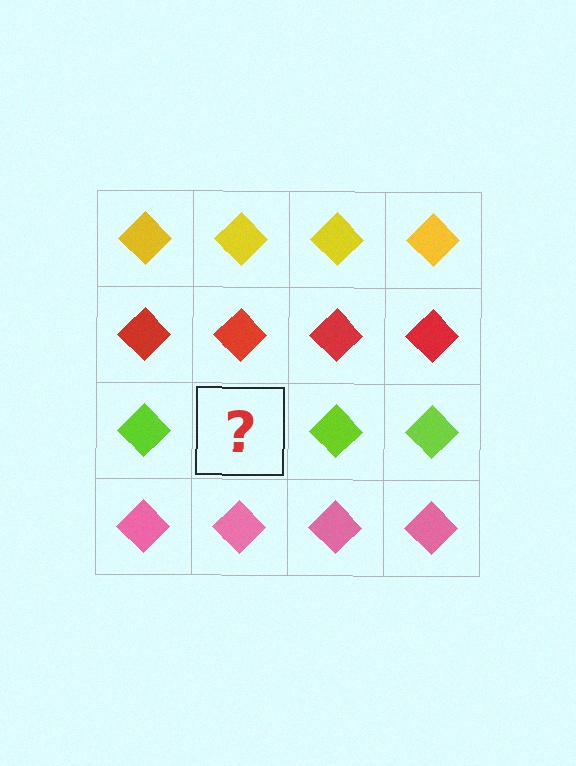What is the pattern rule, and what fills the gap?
The rule is that each row has a consistent color. The gap should be filled with a lime diamond.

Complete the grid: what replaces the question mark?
The question mark should be replaced with a lime diamond.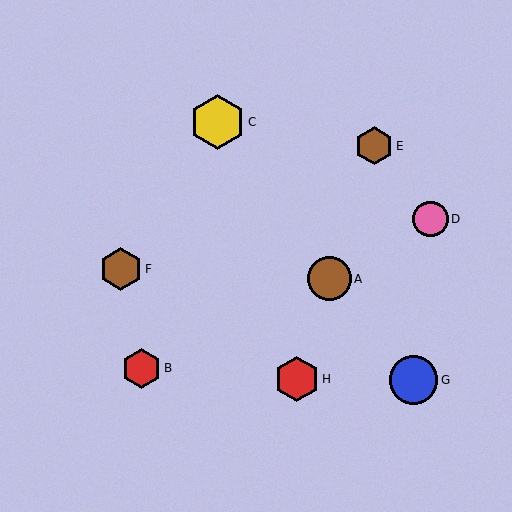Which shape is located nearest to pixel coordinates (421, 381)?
The blue circle (labeled G) at (413, 380) is nearest to that location.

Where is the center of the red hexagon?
The center of the red hexagon is at (142, 368).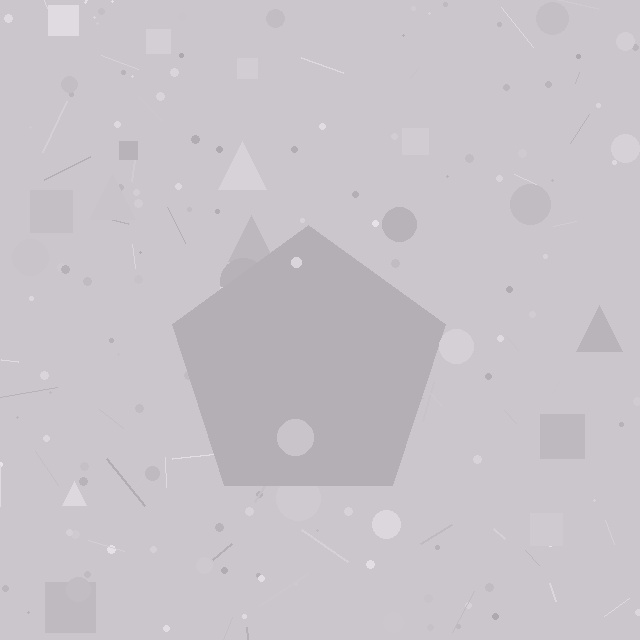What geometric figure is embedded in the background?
A pentagon is embedded in the background.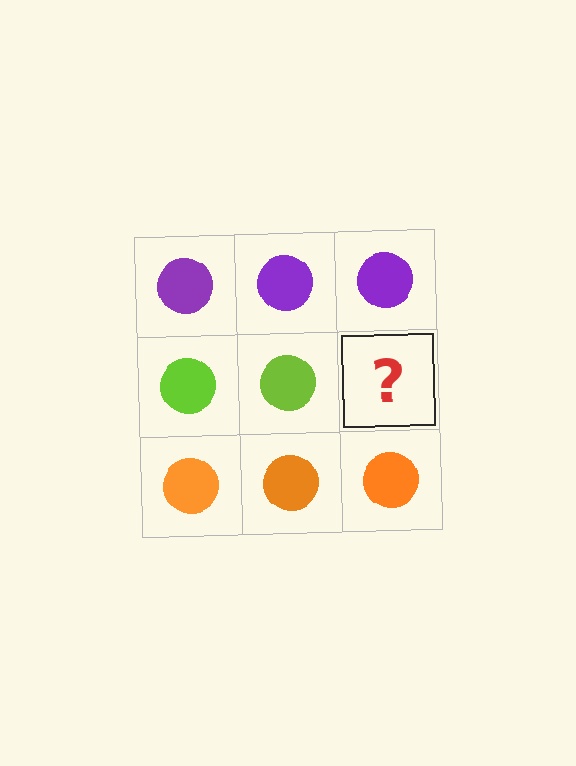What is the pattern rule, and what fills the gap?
The rule is that each row has a consistent color. The gap should be filled with a lime circle.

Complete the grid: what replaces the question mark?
The question mark should be replaced with a lime circle.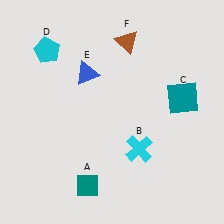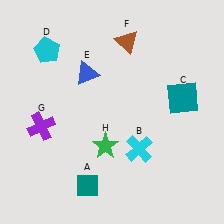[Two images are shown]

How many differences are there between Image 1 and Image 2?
There are 2 differences between the two images.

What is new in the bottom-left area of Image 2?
A green star (H) was added in the bottom-left area of Image 2.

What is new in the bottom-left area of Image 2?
A purple cross (G) was added in the bottom-left area of Image 2.